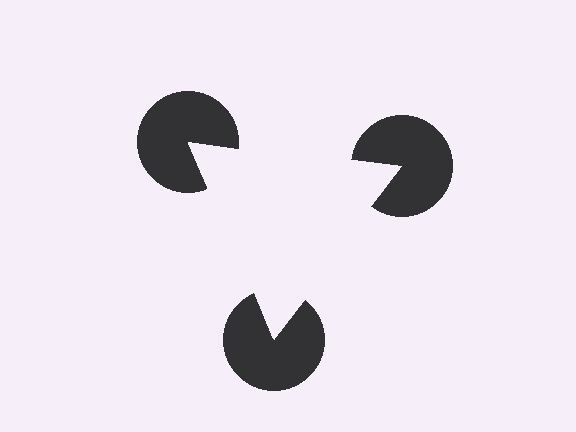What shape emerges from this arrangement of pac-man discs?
An illusory triangle — its edges are inferred from the aligned wedge cuts in the pac-man discs, not physically drawn.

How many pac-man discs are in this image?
There are 3 — one at each vertex of the illusory triangle.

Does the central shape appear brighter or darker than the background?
It typically appears slightly brighter than the background, even though no actual brightness change is drawn.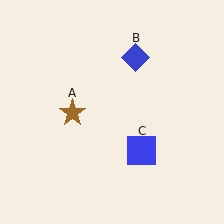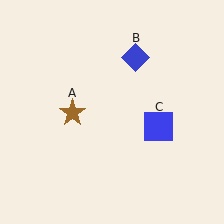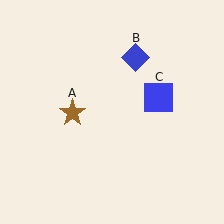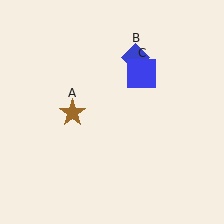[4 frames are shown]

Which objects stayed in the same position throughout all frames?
Brown star (object A) and blue diamond (object B) remained stationary.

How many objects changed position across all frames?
1 object changed position: blue square (object C).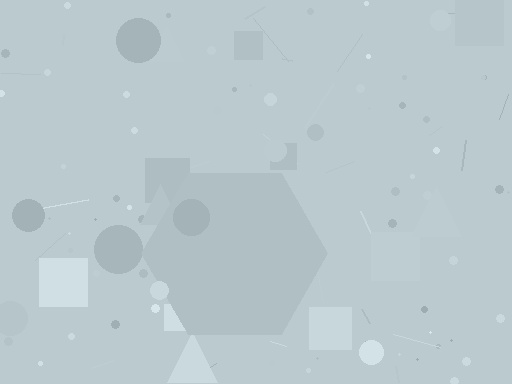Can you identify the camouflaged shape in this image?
The camouflaged shape is a hexagon.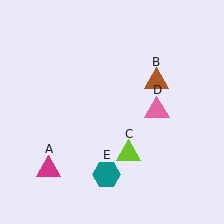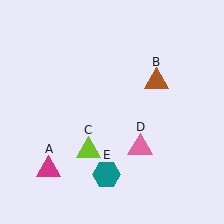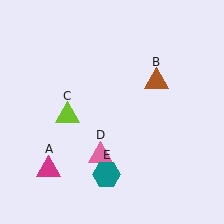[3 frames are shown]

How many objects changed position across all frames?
2 objects changed position: lime triangle (object C), pink triangle (object D).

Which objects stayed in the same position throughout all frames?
Magenta triangle (object A) and brown triangle (object B) and teal hexagon (object E) remained stationary.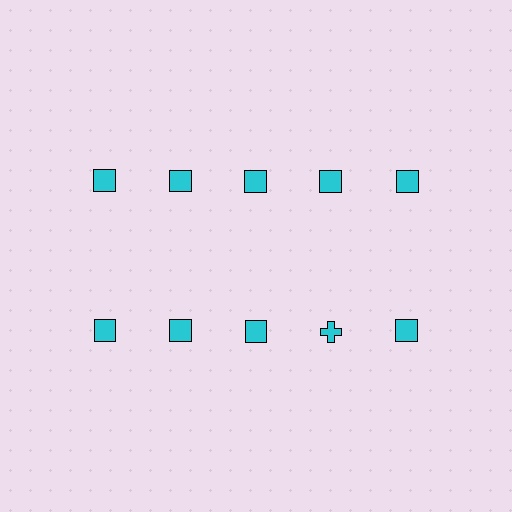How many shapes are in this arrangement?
There are 10 shapes arranged in a grid pattern.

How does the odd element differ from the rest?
It has a different shape: cross instead of square.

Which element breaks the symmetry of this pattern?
The cyan cross in the second row, second from right column breaks the symmetry. All other shapes are cyan squares.